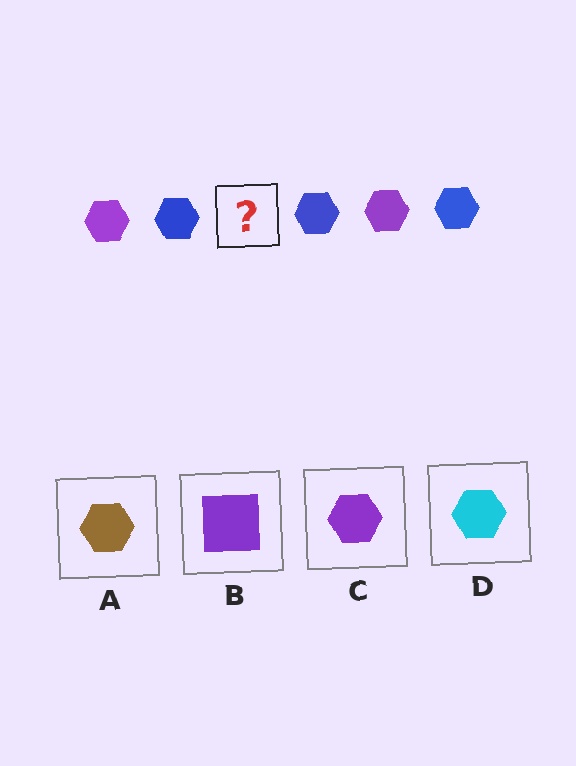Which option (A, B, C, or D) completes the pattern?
C.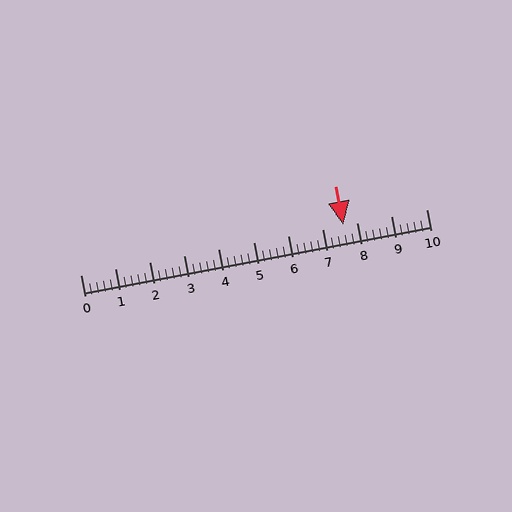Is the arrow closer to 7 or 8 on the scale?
The arrow is closer to 8.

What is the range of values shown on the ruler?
The ruler shows values from 0 to 10.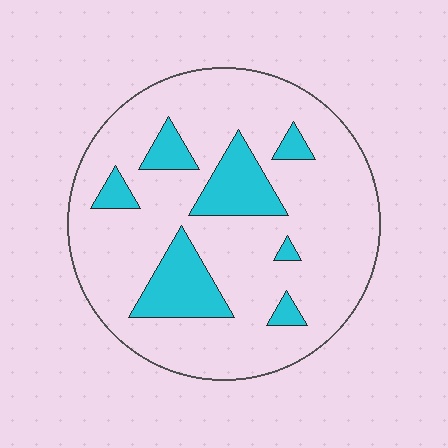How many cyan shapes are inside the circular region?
7.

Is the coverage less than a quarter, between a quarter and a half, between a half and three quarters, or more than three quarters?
Less than a quarter.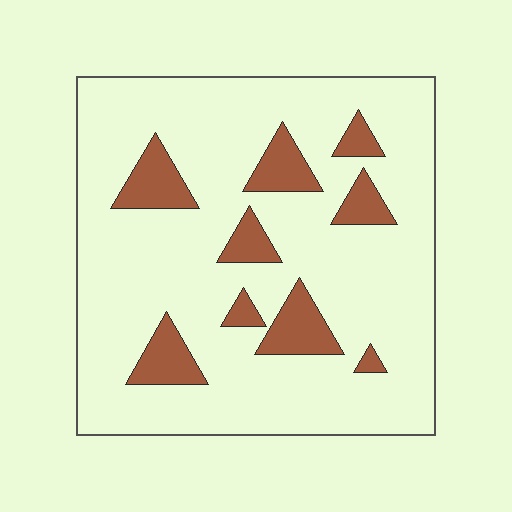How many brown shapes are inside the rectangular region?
9.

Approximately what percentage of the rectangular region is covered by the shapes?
Approximately 15%.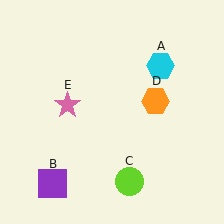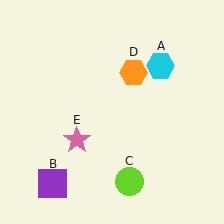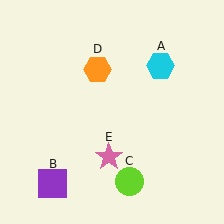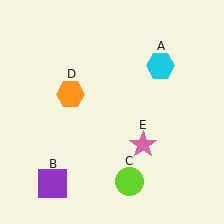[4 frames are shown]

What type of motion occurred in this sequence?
The orange hexagon (object D), pink star (object E) rotated counterclockwise around the center of the scene.